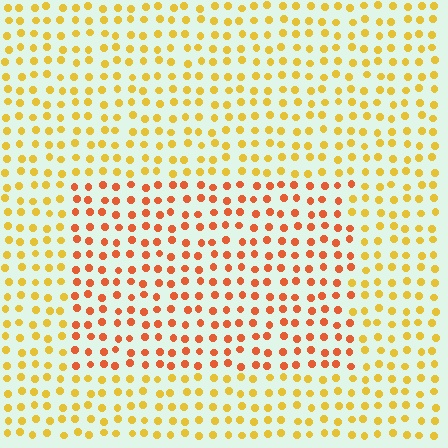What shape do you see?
I see a rectangle.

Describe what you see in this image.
The image is filled with small yellow elements in a uniform arrangement. A rectangle-shaped region is visible where the elements are tinted to a slightly different hue, forming a subtle color boundary.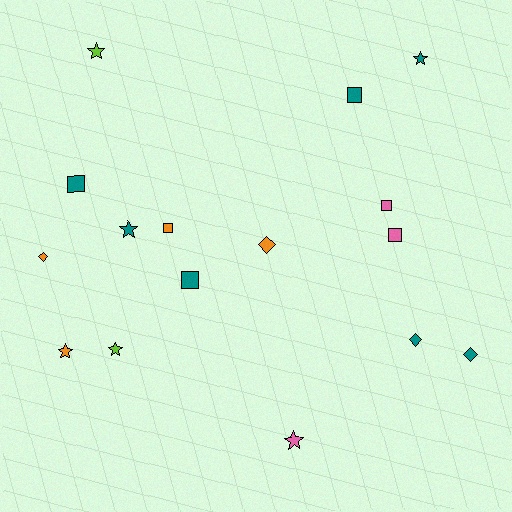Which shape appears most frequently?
Square, with 6 objects.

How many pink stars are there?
There is 1 pink star.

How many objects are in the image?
There are 16 objects.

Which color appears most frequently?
Teal, with 7 objects.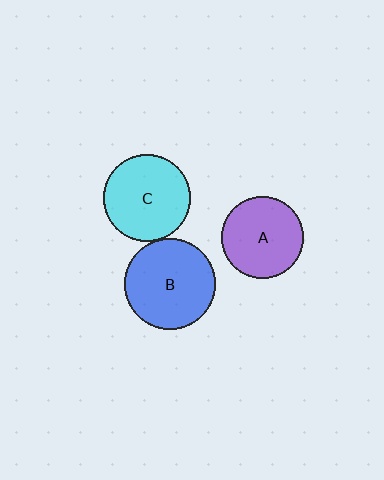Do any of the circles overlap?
No, none of the circles overlap.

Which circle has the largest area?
Circle B (blue).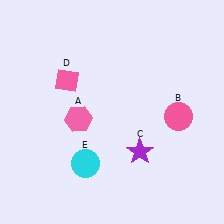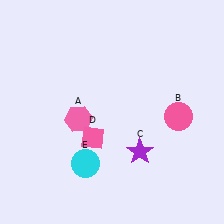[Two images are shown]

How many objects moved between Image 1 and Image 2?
1 object moved between the two images.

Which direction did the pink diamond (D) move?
The pink diamond (D) moved down.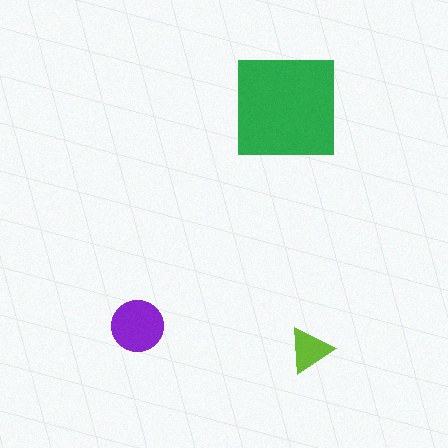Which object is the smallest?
The lime triangle.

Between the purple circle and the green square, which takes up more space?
The green square.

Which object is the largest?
The green square.